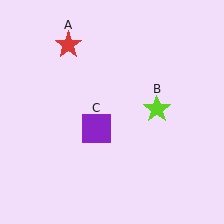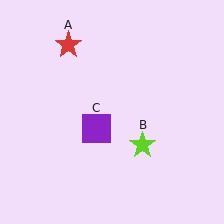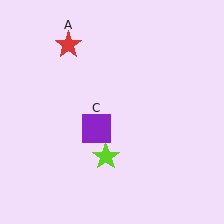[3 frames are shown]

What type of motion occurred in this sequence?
The lime star (object B) rotated clockwise around the center of the scene.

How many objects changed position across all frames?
1 object changed position: lime star (object B).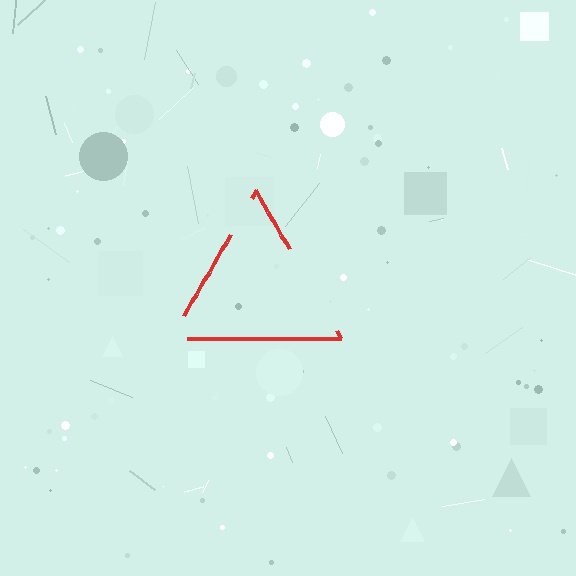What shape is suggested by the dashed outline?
The dashed outline suggests a triangle.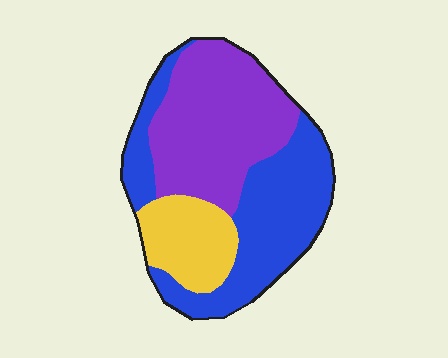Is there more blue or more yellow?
Blue.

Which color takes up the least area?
Yellow, at roughly 15%.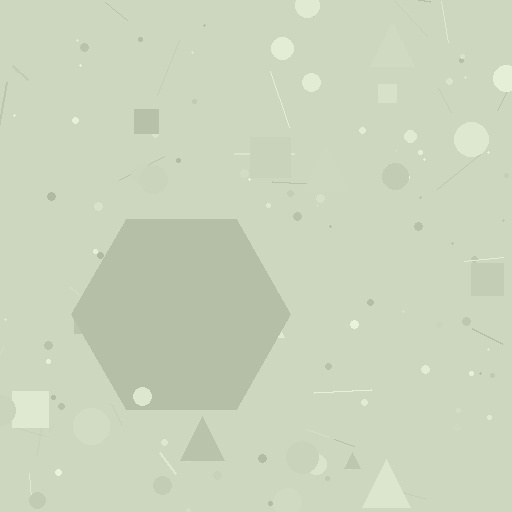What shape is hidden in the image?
A hexagon is hidden in the image.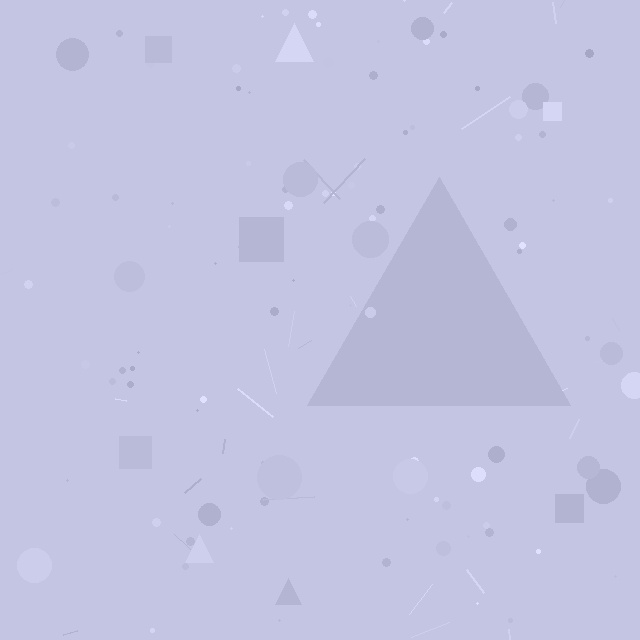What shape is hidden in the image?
A triangle is hidden in the image.